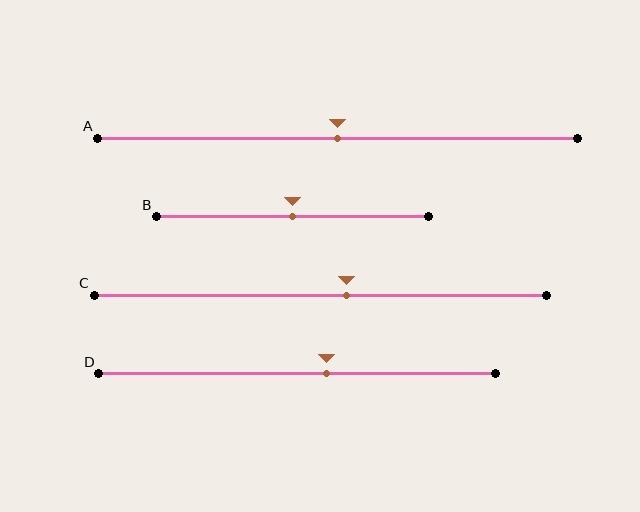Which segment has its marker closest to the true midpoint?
Segment A has its marker closest to the true midpoint.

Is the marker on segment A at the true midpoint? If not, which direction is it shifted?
Yes, the marker on segment A is at the true midpoint.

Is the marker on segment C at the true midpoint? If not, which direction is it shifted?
No, the marker on segment C is shifted to the right by about 6% of the segment length.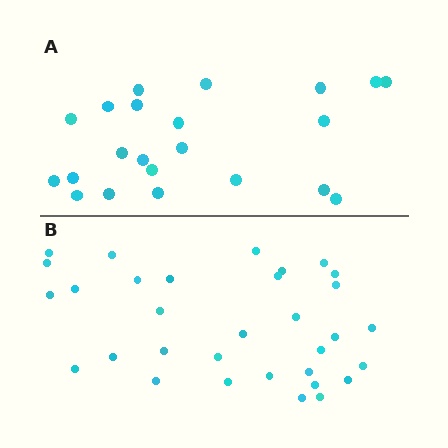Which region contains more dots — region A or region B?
Region B (the bottom region) has more dots.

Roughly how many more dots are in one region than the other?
Region B has roughly 10 or so more dots than region A.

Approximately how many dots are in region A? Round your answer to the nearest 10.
About 20 dots. (The exact count is 22, which rounds to 20.)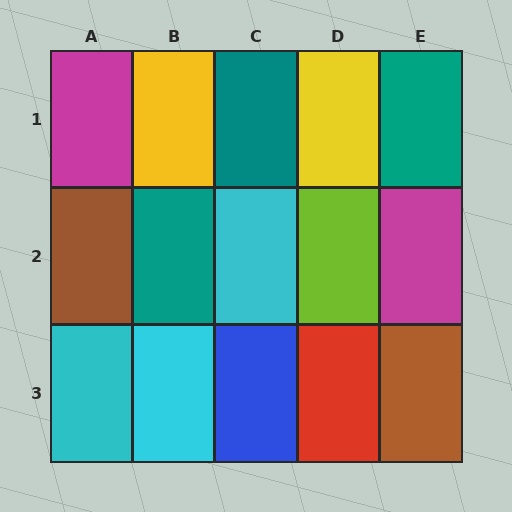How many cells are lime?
1 cell is lime.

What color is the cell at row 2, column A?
Brown.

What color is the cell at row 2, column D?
Lime.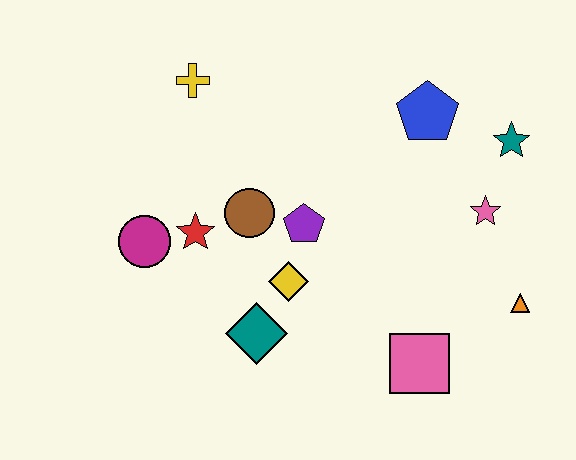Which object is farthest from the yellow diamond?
The teal star is farthest from the yellow diamond.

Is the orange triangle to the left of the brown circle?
No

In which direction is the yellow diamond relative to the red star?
The yellow diamond is to the right of the red star.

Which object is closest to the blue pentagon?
The teal star is closest to the blue pentagon.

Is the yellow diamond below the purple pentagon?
Yes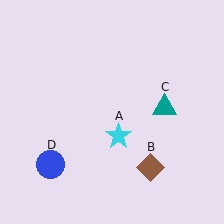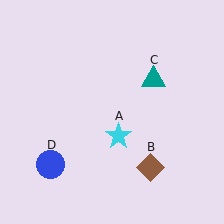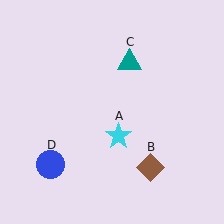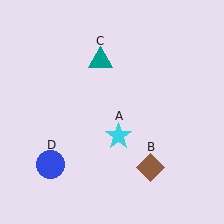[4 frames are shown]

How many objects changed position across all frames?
1 object changed position: teal triangle (object C).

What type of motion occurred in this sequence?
The teal triangle (object C) rotated counterclockwise around the center of the scene.